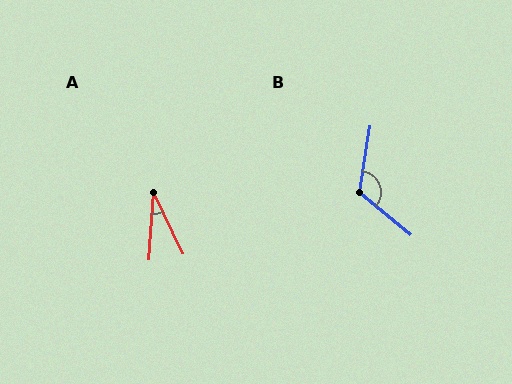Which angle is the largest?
B, at approximately 120 degrees.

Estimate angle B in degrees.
Approximately 120 degrees.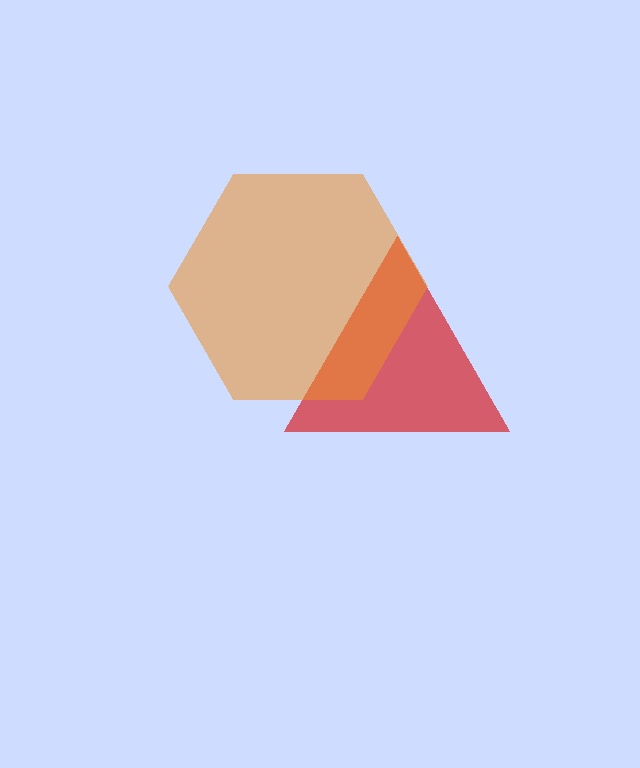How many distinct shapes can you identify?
There are 2 distinct shapes: a red triangle, an orange hexagon.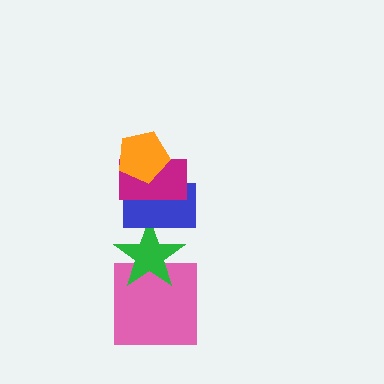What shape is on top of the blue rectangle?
The magenta rectangle is on top of the blue rectangle.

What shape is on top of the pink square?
The green star is on top of the pink square.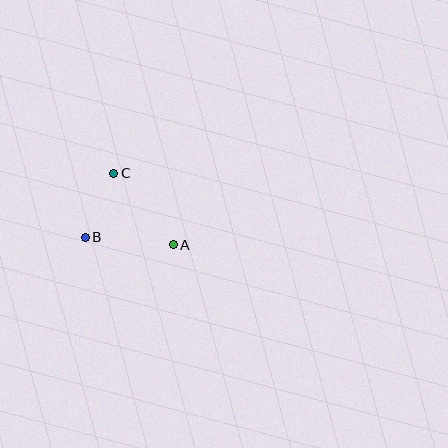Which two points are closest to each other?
Points B and C are closest to each other.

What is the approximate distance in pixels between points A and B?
The distance between A and B is approximately 88 pixels.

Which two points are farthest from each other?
Points A and C are farthest from each other.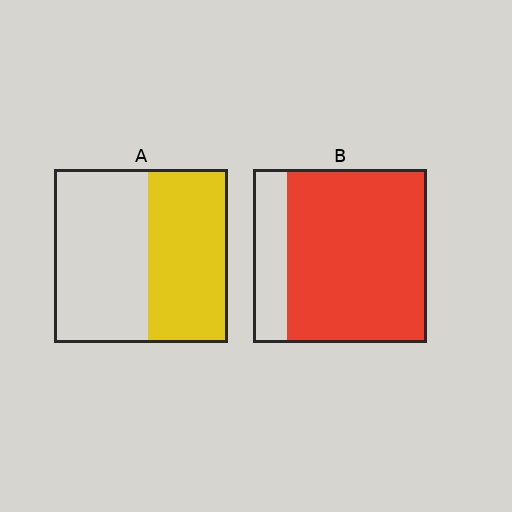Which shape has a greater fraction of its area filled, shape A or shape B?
Shape B.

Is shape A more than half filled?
No.